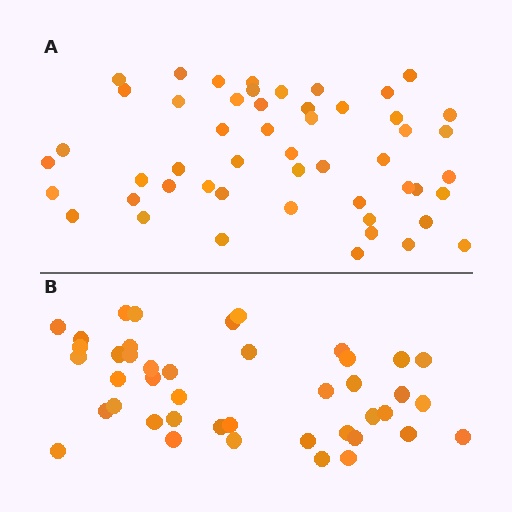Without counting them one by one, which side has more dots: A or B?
Region A (the top region) has more dots.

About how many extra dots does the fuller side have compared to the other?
Region A has roughly 8 or so more dots than region B.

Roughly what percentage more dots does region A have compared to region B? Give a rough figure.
About 20% more.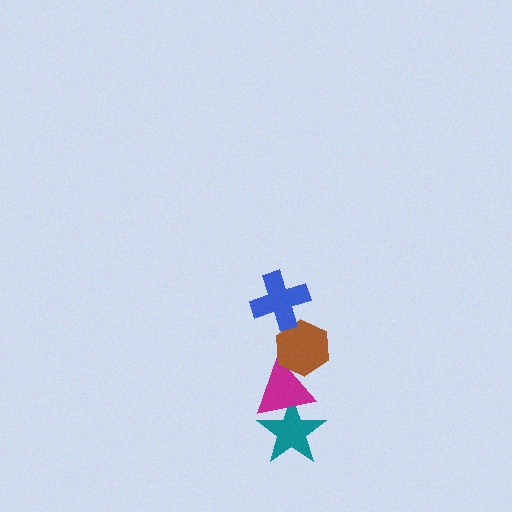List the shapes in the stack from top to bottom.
From top to bottom: the blue cross, the brown hexagon, the magenta triangle, the teal star.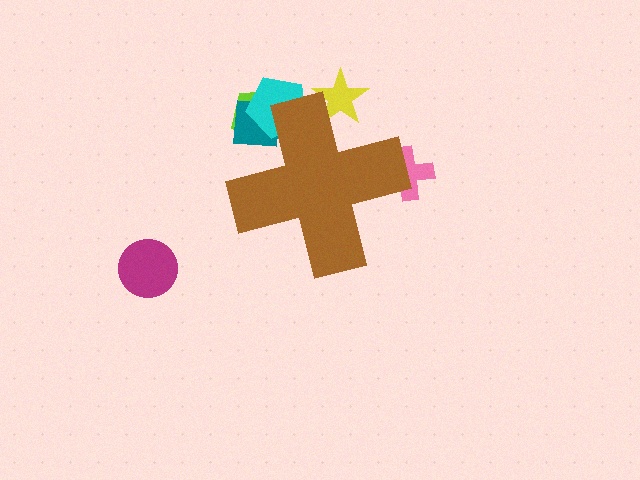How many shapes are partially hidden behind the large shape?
5 shapes are partially hidden.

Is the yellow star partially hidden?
Yes, the yellow star is partially hidden behind the brown cross.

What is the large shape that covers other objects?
A brown cross.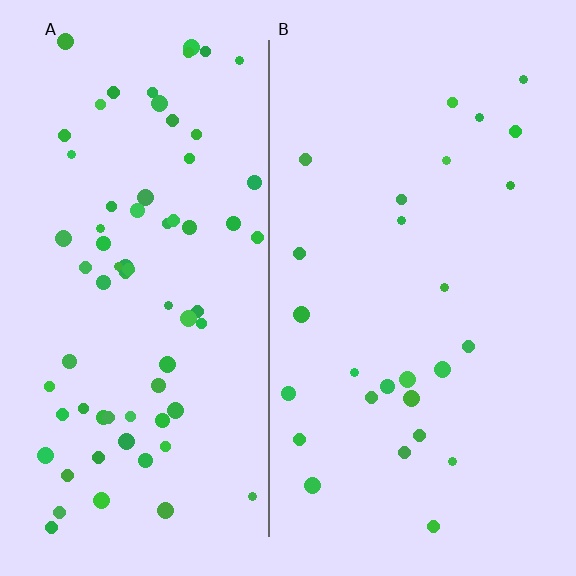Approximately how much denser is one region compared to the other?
Approximately 2.6× — region A over region B.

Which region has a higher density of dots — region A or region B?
A (the left).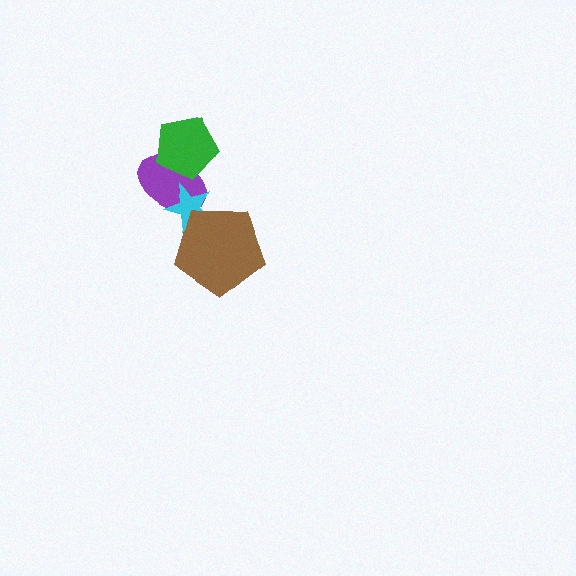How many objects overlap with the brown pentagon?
1 object overlaps with the brown pentagon.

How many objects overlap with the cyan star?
2 objects overlap with the cyan star.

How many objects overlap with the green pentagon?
1 object overlaps with the green pentagon.